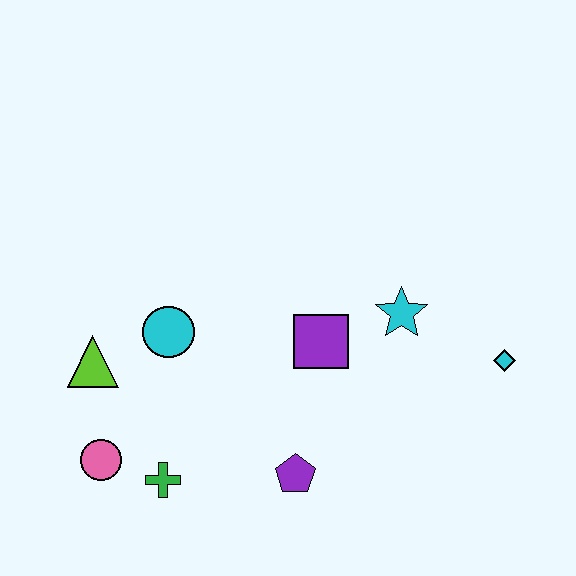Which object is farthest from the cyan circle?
The cyan diamond is farthest from the cyan circle.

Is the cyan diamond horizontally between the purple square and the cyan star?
No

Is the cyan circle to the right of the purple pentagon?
No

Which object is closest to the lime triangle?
The cyan circle is closest to the lime triangle.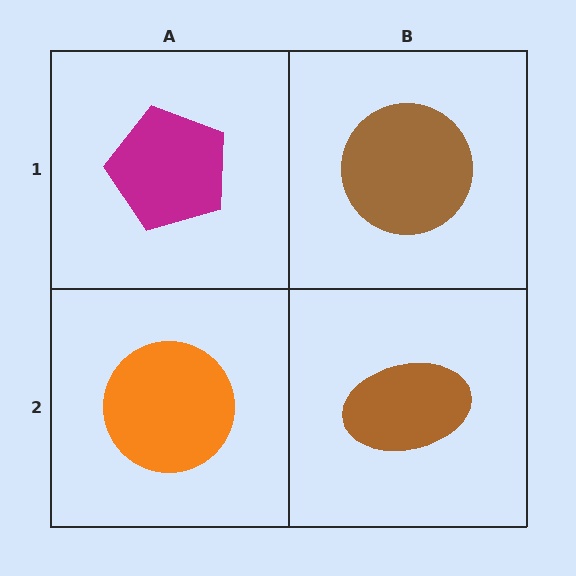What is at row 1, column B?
A brown circle.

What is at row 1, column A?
A magenta pentagon.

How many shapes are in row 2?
2 shapes.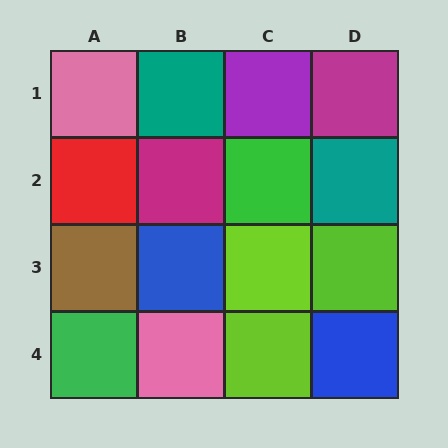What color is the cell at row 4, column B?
Pink.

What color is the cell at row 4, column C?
Lime.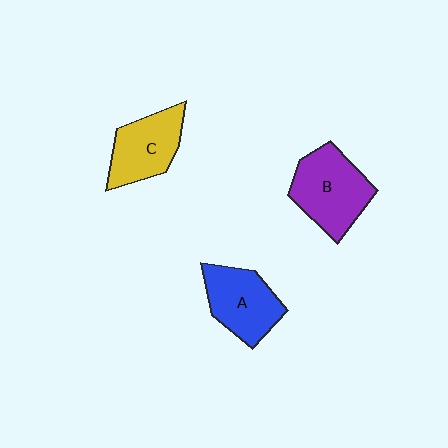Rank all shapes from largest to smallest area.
From largest to smallest: B (purple), A (blue), C (yellow).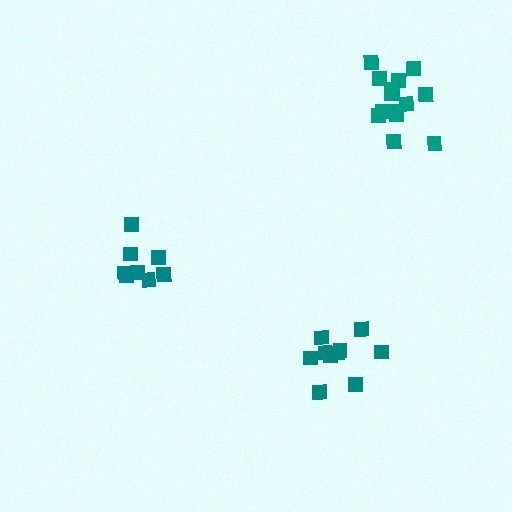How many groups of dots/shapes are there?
There are 3 groups.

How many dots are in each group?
Group 1: 8 dots, Group 2: 14 dots, Group 3: 10 dots (32 total).